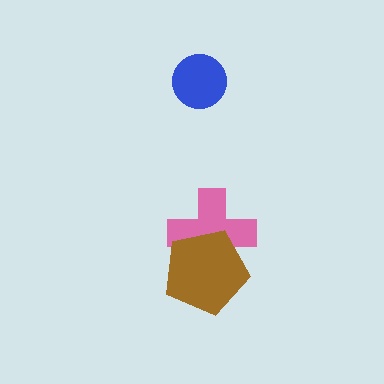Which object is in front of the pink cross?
The brown pentagon is in front of the pink cross.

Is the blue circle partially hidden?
No, no other shape covers it.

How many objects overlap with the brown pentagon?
1 object overlaps with the brown pentagon.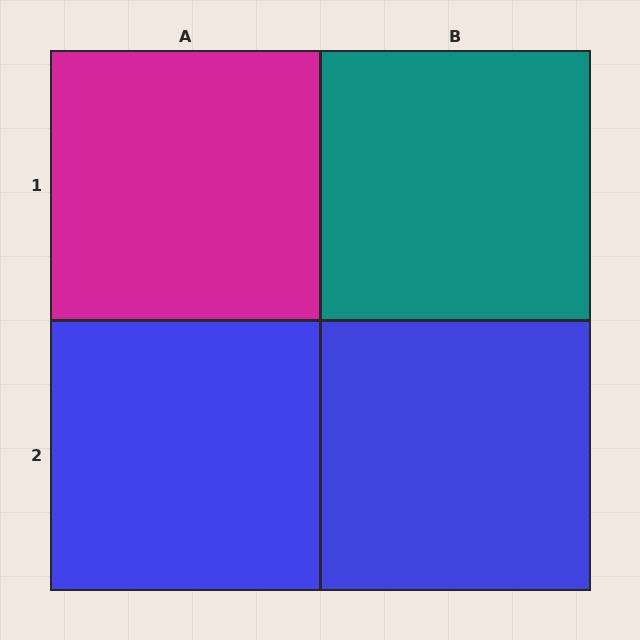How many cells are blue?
2 cells are blue.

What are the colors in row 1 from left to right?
Magenta, teal.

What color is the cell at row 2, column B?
Blue.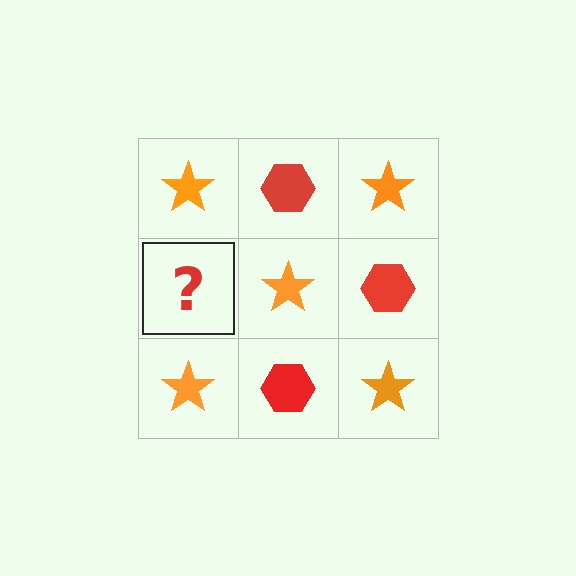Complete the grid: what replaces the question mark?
The question mark should be replaced with a red hexagon.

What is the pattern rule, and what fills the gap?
The rule is that it alternates orange star and red hexagon in a checkerboard pattern. The gap should be filled with a red hexagon.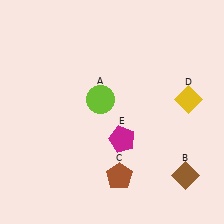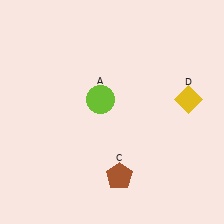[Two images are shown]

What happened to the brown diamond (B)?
The brown diamond (B) was removed in Image 2. It was in the bottom-right area of Image 1.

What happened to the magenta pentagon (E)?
The magenta pentagon (E) was removed in Image 2. It was in the bottom-right area of Image 1.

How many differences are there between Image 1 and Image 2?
There are 2 differences between the two images.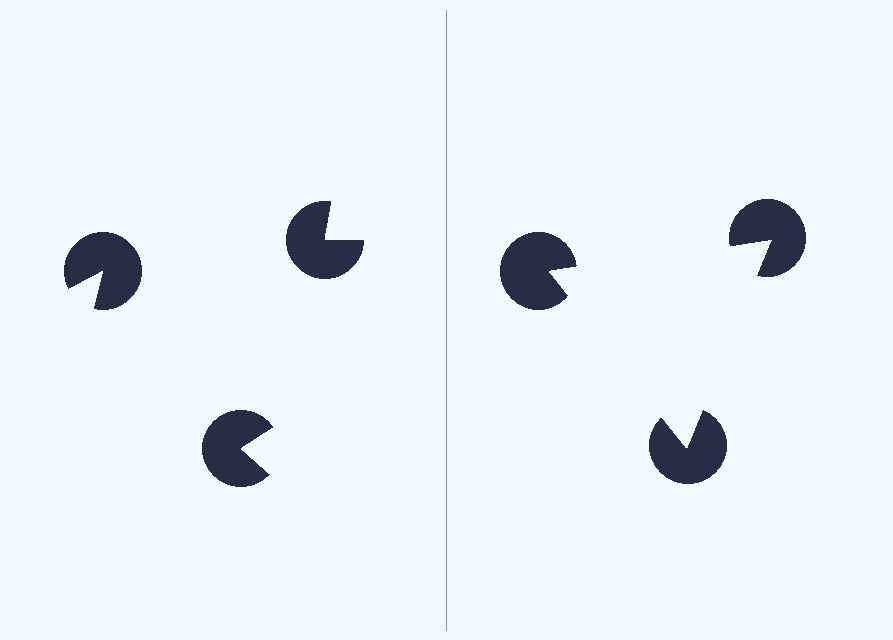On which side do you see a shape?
An illusory triangle appears on the right side. On the left side the wedge cuts are rotated, so no coherent shape forms.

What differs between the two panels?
The pac-man discs are positioned identically on both sides; only the wedge orientations differ. On the right they align to a triangle; on the left they are misaligned.